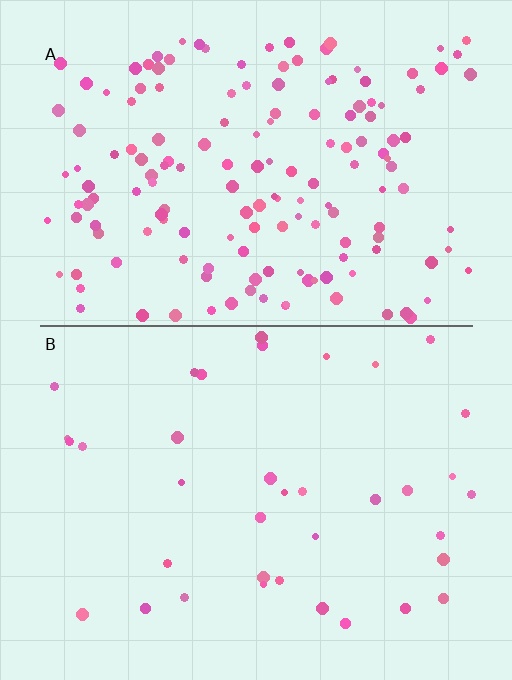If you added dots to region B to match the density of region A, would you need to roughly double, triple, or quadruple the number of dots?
Approximately quadruple.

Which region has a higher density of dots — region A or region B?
A (the top).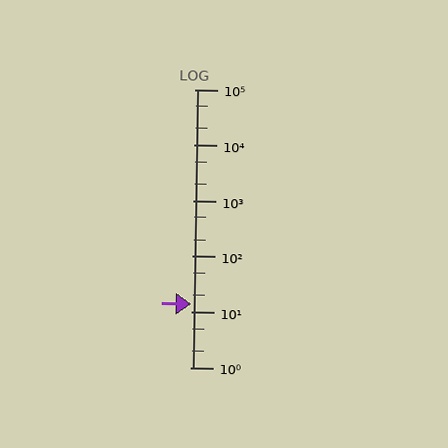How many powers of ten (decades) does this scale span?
The scale spans 5 decades, from 1 to 100000.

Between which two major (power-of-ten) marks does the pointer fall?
The pointer is between 10 and 100.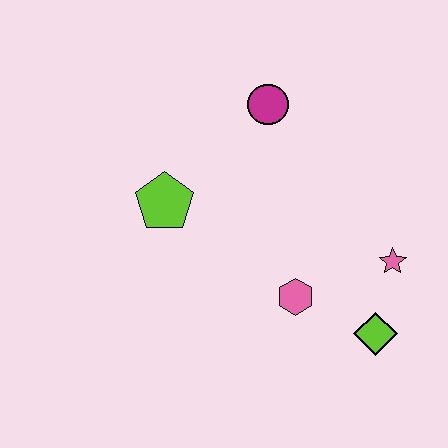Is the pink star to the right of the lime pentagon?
Yes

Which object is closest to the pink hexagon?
The lime diamond is closest to the pink hexagon.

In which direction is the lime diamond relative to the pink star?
The lime diamond is below the pink star.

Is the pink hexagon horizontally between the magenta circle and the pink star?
Yes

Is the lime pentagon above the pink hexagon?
Yes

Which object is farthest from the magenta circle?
The lime diamond is farthest from the magenta circle.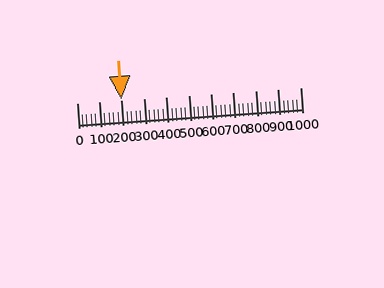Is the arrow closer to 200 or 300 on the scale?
The arrow is closer to 200.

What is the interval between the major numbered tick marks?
The major tick marks are spaced 100 units apart.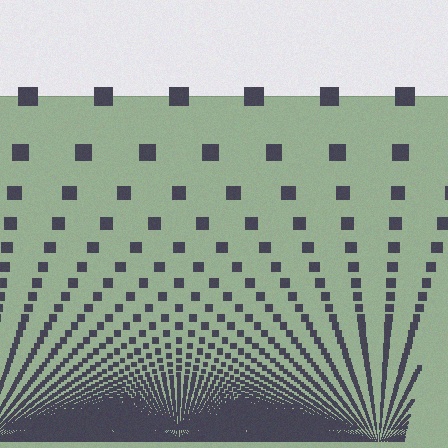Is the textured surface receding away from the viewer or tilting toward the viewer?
The surface appears to tilt toward the viewer. Texture elements get larger and sparser toward the top.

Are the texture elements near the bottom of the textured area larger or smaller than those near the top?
Smaller. The gradient is inverted — elements near the bottom are smaller and denser.